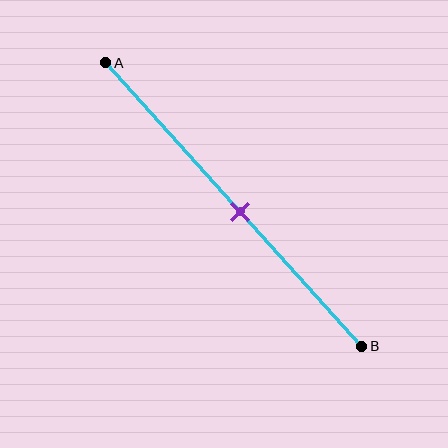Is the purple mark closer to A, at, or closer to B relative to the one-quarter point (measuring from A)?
The purple mark is closer to point B than the one-quarter point of segment AB.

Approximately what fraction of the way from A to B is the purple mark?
The purple mark is approximately 55% of the way from A to B.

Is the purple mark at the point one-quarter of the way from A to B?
No, the mark is at about 55% from A, not at the 25% one-quarter point.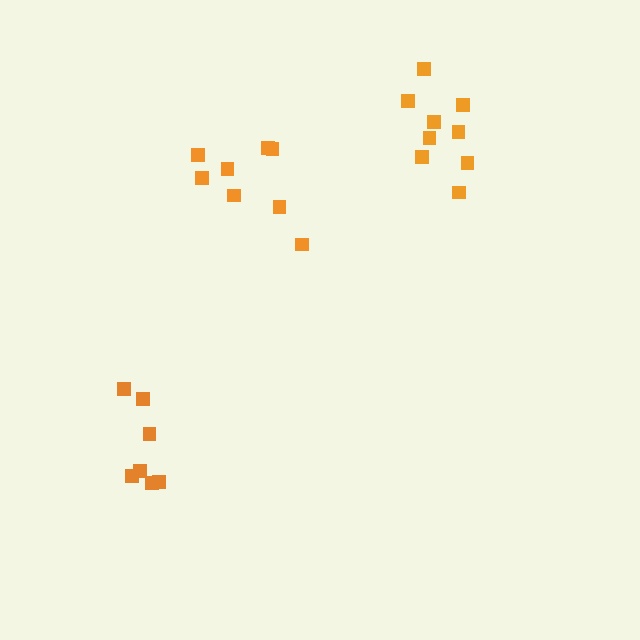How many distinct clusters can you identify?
There are 3 distinct clusters.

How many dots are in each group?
Group 1: 8 dots, Group 2: 8 dots, Group 3: 9 dots (25 total).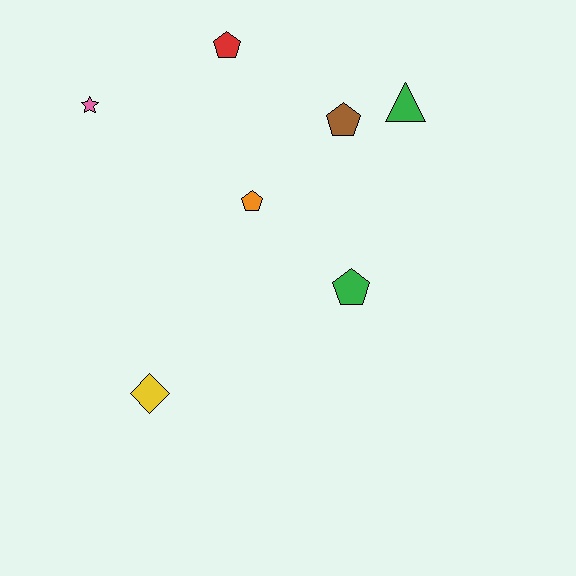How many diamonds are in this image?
There is 1 diamond.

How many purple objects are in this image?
There are no purple objects.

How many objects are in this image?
There are 7 objects.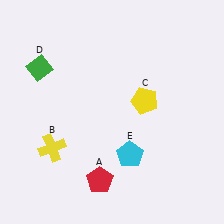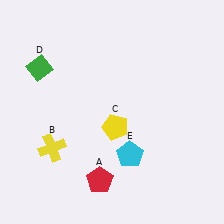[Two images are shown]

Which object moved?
The yellow pentagon (C) moved left.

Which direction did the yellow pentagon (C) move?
The yellow pentagon (C) moved left.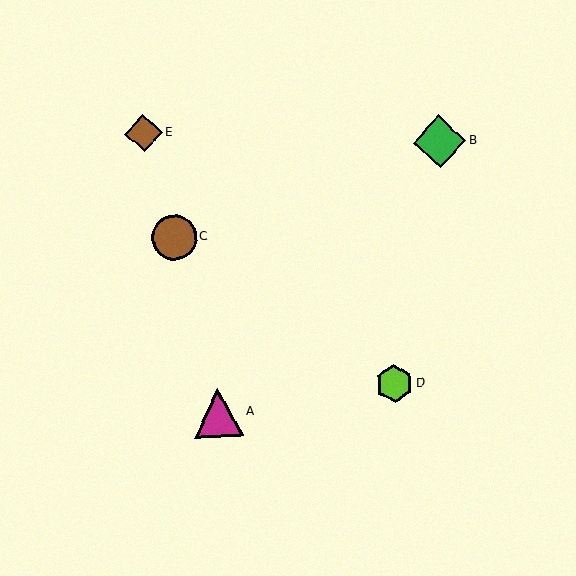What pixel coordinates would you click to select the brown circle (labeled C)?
Click at (174, 238) to select the brown circle C.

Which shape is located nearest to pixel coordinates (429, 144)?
The green diamond (labeled B) at (439, 142) is nearest to that location.